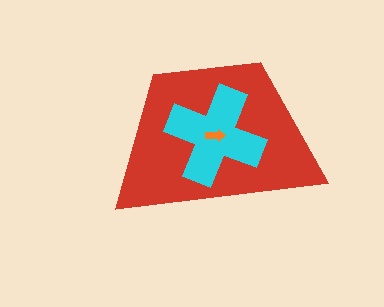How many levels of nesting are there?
3.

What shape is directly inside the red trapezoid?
The cyan cross.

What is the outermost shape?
The red trapezoid.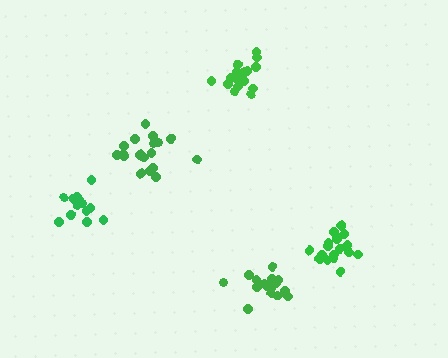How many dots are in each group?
Group 1: 15 dots, Group 2: 19 dots, Group 3: 18 dots, Group 4: 16 dots, Group 5: 18 dots (86 total).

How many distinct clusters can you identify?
There are 5 distinct clusters.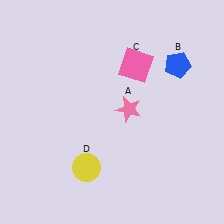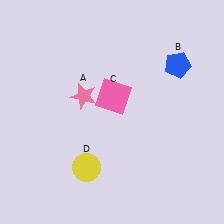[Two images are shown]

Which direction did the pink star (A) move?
The pink star (A) moved left.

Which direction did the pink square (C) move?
The pink square (C) moved down.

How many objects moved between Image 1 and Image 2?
2 objects moved between the two images.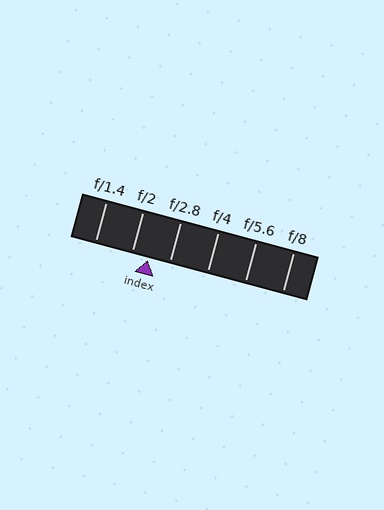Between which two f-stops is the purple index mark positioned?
The index mark is between f/2 and f/2.8.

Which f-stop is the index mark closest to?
The index mark is closest to f/2.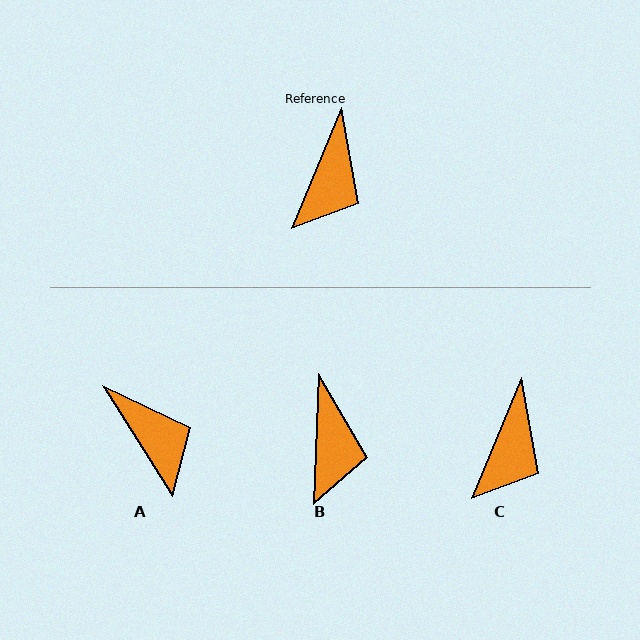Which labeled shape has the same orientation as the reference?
C.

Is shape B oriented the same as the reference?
No, it is off by about 20 degrees.